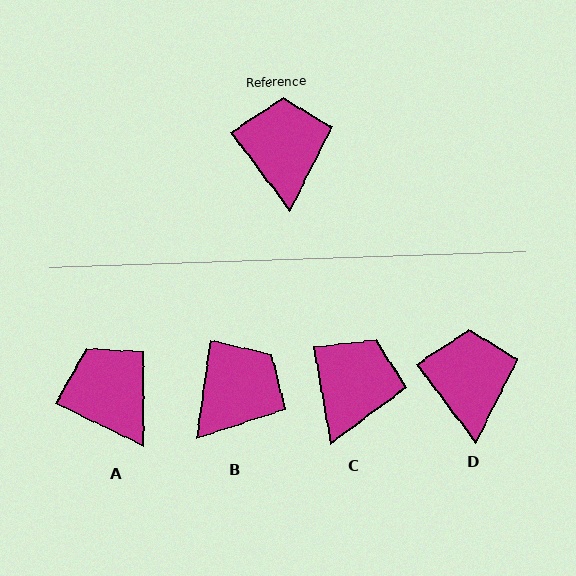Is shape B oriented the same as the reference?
No, it is off by about 45 degrees.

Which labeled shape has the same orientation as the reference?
D.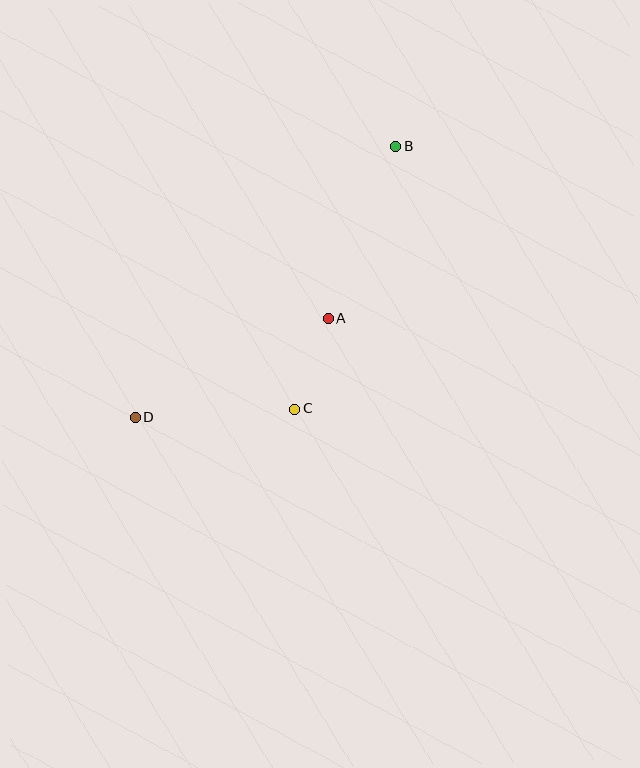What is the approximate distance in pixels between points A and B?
The distance between A and B is approximately 185 pixels.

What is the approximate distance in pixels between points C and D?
The distance between C and D is approximately 160 pixels.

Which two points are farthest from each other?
Points B and D are farthest from each other.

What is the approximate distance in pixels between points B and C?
The distance between B and C is approximately 281 pixels.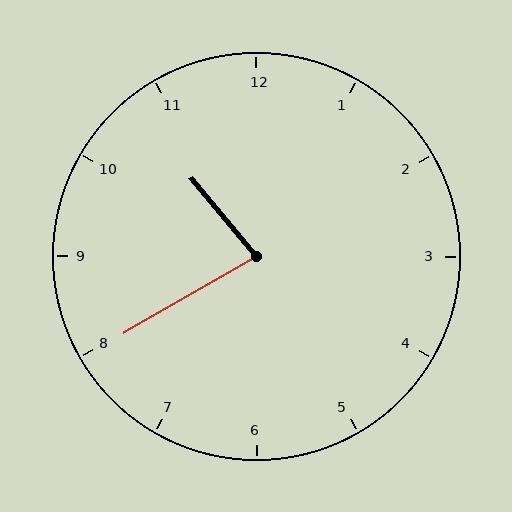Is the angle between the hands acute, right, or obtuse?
It is acute.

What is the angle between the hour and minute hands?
Approximately 80 degrees.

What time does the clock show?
10:40.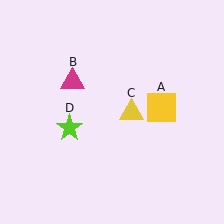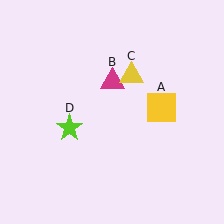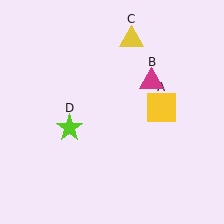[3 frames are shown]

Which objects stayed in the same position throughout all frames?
Yellow square (object A) and lime star (object D) remained stationary.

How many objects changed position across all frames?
2 objects changed position: magenta triangle (object B), yellow triangle (object C).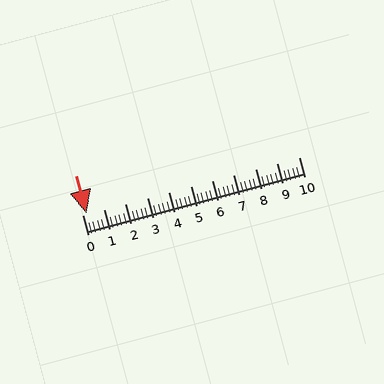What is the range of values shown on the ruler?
The ruler shows values from 0 to 10.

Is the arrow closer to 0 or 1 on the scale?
The arrow is closer to 0.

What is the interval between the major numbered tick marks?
The major tick marks are spaced 1 units apart.